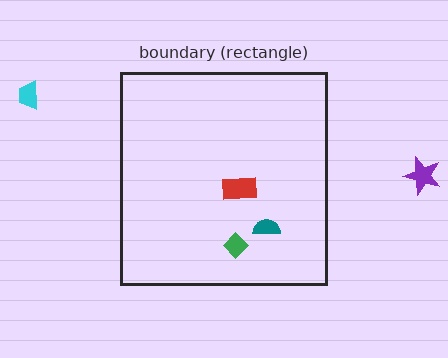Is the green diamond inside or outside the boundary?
Inside.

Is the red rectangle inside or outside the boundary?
Inside.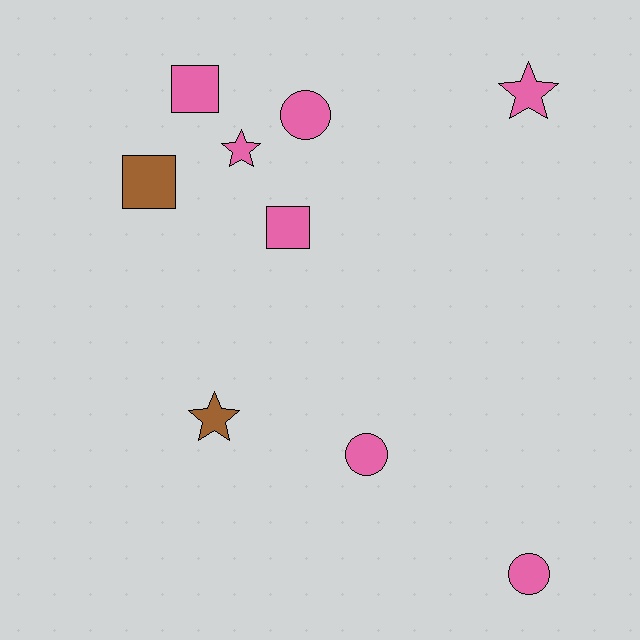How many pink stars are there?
There are 2 pink stars.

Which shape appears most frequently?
Circle, with 3 objects.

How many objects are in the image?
There are 9 objects.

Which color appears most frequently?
Pink, with 7 objects.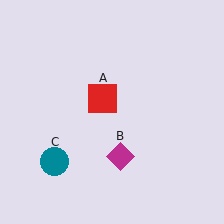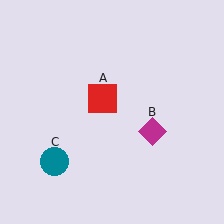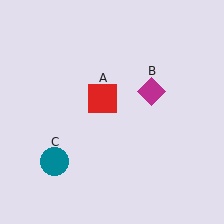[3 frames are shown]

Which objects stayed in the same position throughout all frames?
Red square (object A) and teal circle (object C) remained stationary.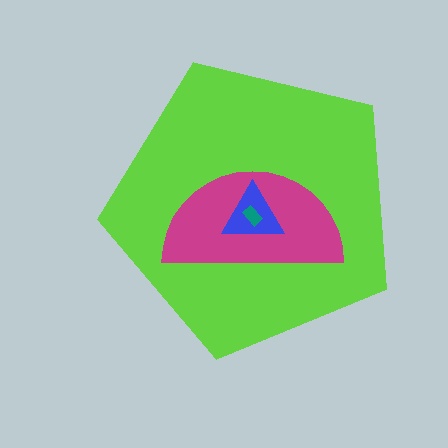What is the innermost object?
The teal rectangle.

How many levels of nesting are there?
4.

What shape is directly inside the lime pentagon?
The magenta semicircle.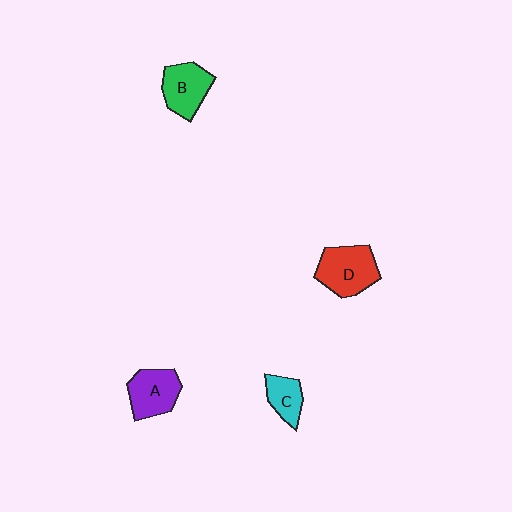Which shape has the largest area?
Shape D (red).